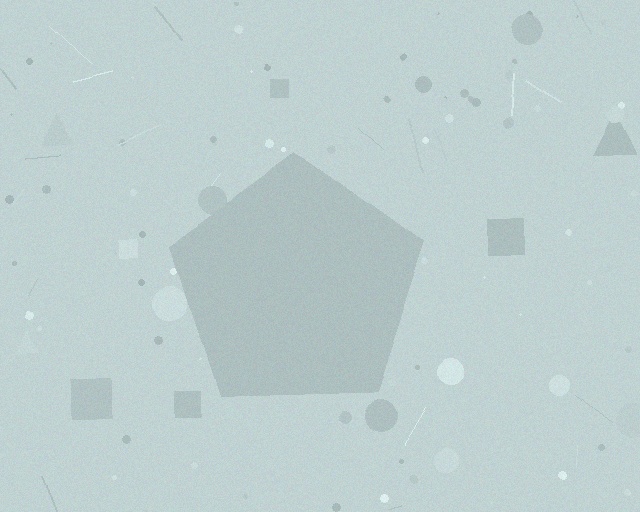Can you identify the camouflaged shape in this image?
The camouflaged shape is a pentagon.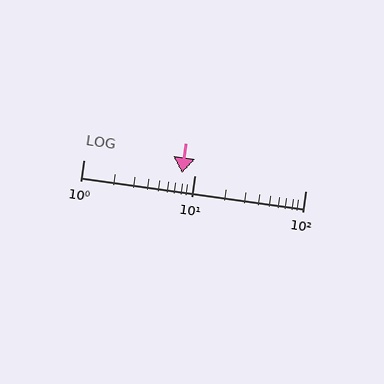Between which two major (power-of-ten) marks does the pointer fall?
The pointer is between 1 and 10.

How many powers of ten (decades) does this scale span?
The scale spans 2 decades, from 1 to 100.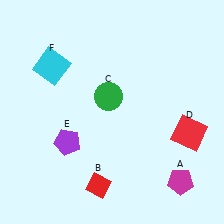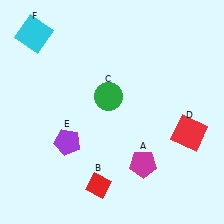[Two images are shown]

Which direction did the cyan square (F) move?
The cyan square (F) moved up.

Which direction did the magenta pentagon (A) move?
The magenta pentagon (A) moved left.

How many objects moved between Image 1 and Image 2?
2 objects moved between the two images.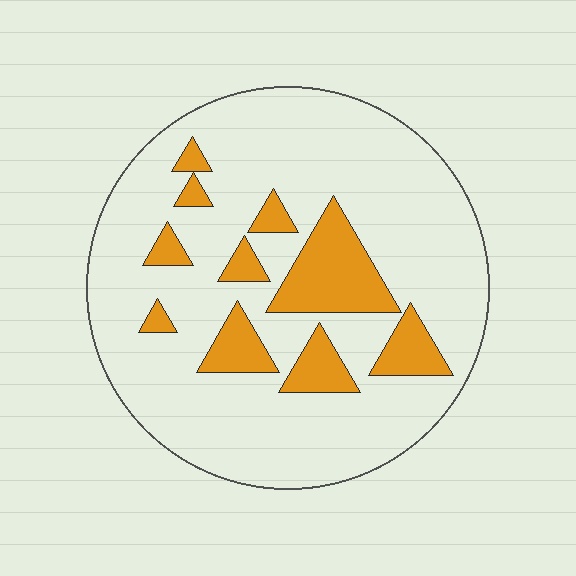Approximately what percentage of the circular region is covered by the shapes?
Approximately 20%.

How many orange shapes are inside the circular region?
10.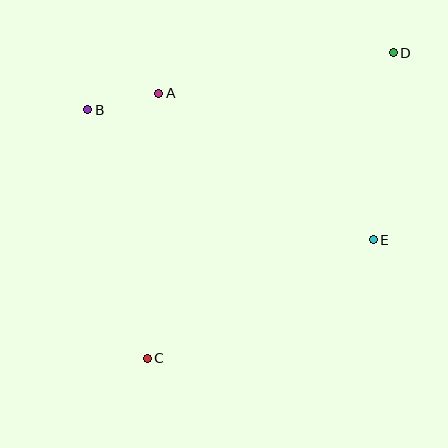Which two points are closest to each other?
Points A and B are closest to each other.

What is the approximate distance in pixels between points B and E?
The distance between B and E is approximately 314 pixels.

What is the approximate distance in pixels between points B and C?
The distance between B and C is approximately 256 pixels.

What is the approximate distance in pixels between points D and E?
The distance between D and E is approximately 188 pixels.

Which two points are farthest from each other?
Points C and D are farthest from each other.